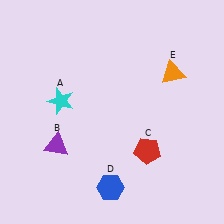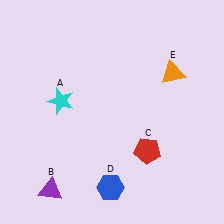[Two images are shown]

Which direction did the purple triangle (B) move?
The purple triangle (B) moved down.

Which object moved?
The purple triangle (B) moved down.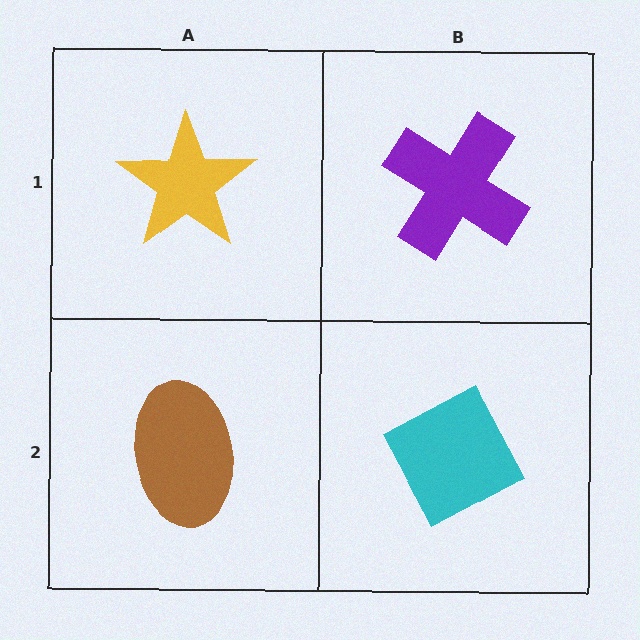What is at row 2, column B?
A cyan diamond.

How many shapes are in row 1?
2 shapes.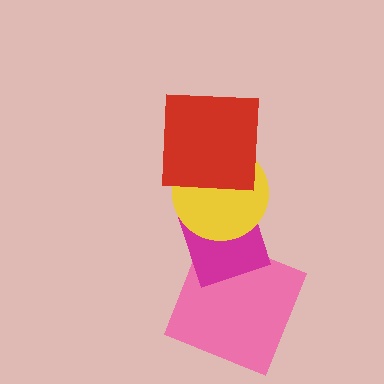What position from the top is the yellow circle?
The yellow circle is 2nd from the top.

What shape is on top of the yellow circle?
The red square is on top of the yellow circle.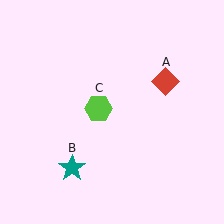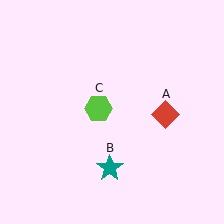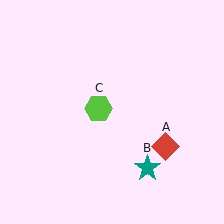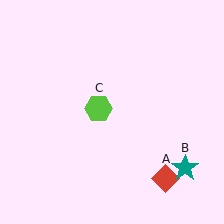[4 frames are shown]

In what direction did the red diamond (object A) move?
The red diamond (object A) moved down.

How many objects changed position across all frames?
2 objects changed position: red diamond (object A), teal star (object B).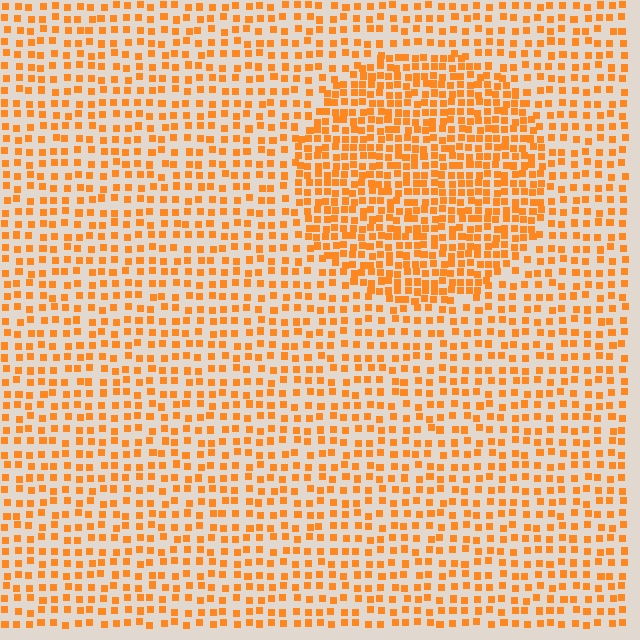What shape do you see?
I see a circle.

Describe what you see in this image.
The image contains small orange elements arranged at two different densities. A circle-shaped region is visible where the elements are more densely packed than the surrounding area.